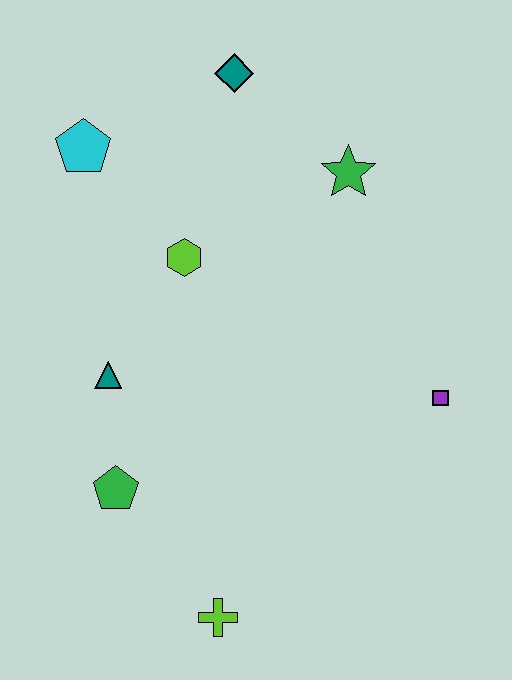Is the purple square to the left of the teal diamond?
No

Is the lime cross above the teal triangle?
No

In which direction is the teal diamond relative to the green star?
The teal diamond is to the left of the green star.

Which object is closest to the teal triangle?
The green pentagon is closest to the teal triangle.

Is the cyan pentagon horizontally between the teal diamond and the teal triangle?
No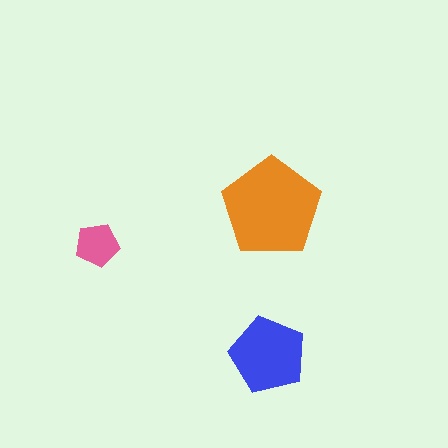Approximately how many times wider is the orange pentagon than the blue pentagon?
About 1.5 times wider.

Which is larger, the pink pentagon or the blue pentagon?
The blue one.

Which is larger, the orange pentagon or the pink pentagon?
The orange one.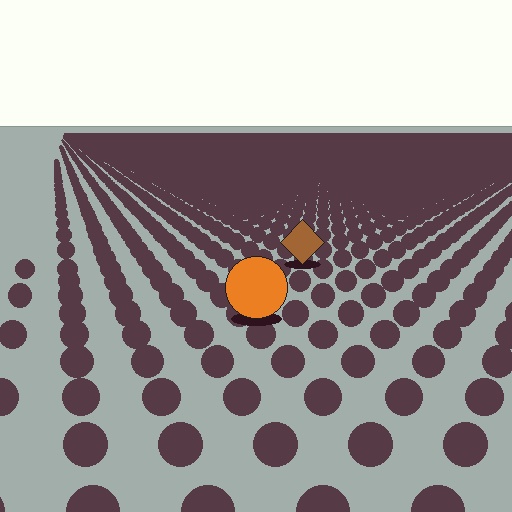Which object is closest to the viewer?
The orange circle is closest. The texture marks near it are larger and more spread out.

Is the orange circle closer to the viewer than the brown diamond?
Yes. The orange circle is closer — you can tell from the texture gradient: the ground texture is coarser near it.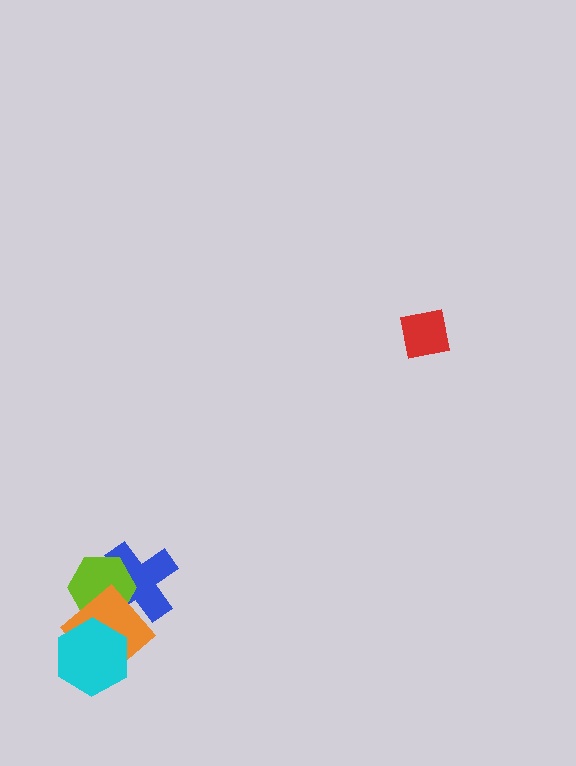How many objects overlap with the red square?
0 objects overlap with the red square.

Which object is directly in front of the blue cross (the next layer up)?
The lime hexagon is directly in front of the blue cross.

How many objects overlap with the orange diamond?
3 objects overlap with the orange diamond.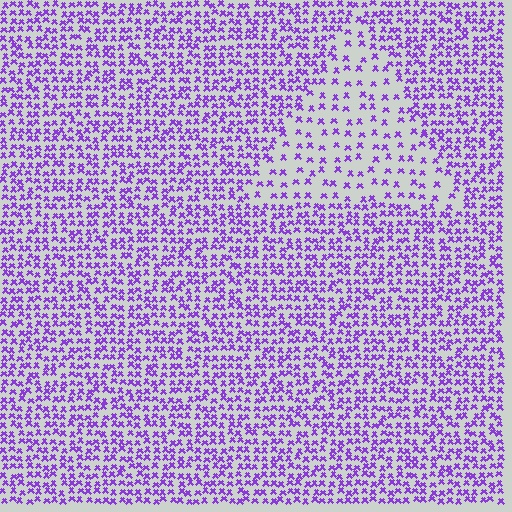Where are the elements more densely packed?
The elements are more densely packed outside the triangle boundary.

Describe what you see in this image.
The image contains small purple elements arranged at two different densities. A triangle-shaped region is visible where the elements are less densely packed than the surrounding area.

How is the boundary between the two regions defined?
The boundary is defined by a change in element density (approximately 2.3x ratio). All elements are the same color, size, and shape.